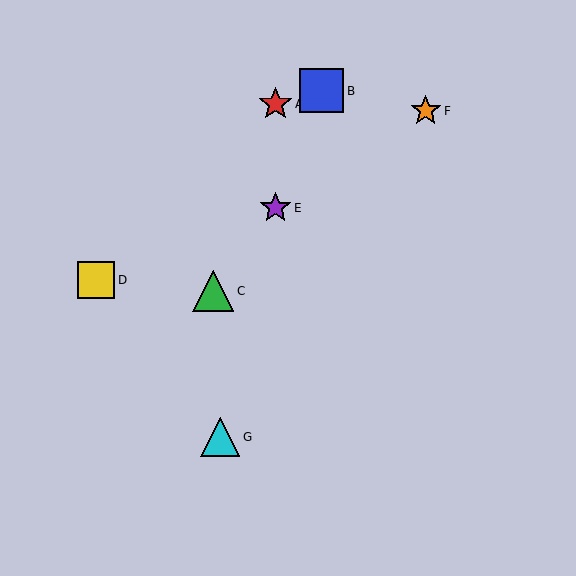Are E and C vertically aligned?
No, E is at x≈276 and C is at x≈213.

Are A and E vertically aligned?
Yes, both are at x≈276.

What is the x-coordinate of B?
Object B is at x≈322.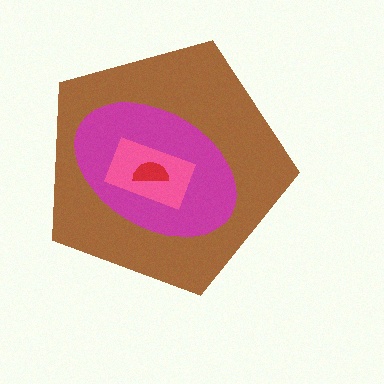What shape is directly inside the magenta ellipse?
The pink rectangle.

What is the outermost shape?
The brown pentagon.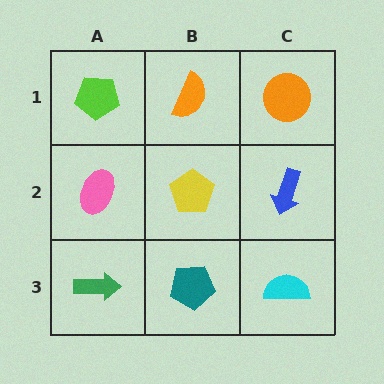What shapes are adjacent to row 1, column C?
A blue arrow (row 2, column C), an orange semicircle (row 1, column B).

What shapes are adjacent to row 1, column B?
A yellow pentagon (row 2, column B), a lime pentagon (row 1, column A), an orange circle (row 1, column C).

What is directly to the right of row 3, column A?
A teal pentagon.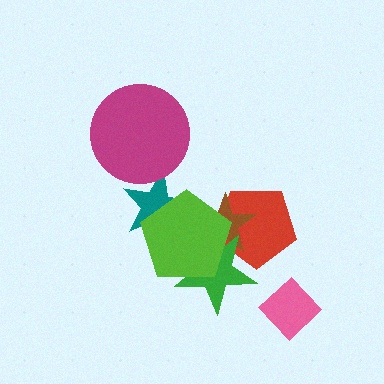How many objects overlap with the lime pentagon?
4 objects overlap with the lime pentagon.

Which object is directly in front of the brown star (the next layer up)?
The green star is directly in front of the brown star.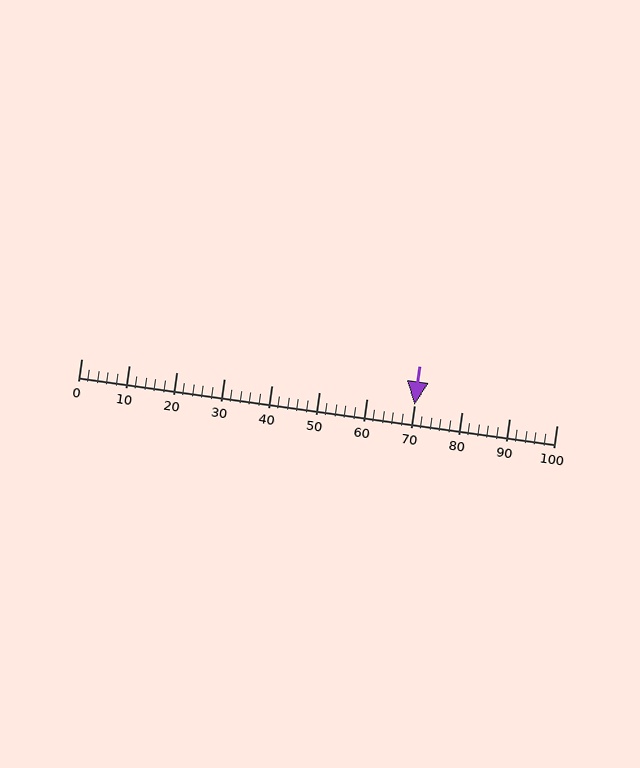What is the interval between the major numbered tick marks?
The major tick marks are spaced 10 units apart.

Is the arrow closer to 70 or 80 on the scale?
The arrow is closer to 70.